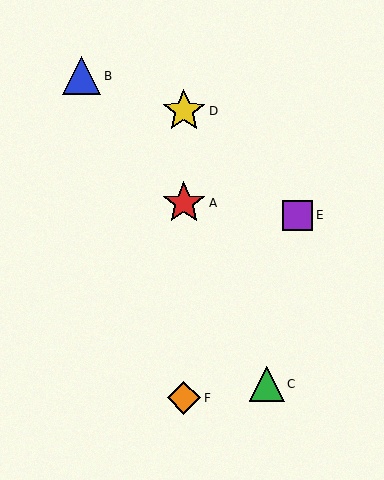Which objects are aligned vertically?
Objects A, D, F are aligned vertically.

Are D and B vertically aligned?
No, D is at x≈184 and B is at x≈82.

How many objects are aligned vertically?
3 objects (A, D, F) are aligned vertically.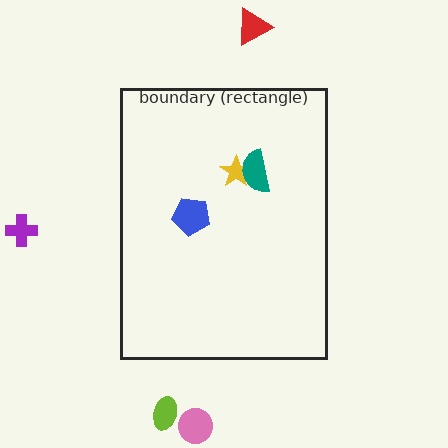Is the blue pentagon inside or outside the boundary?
Inside.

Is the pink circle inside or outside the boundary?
Outside.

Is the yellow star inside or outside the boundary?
Inside.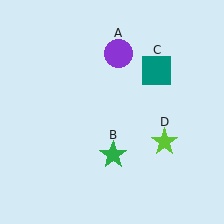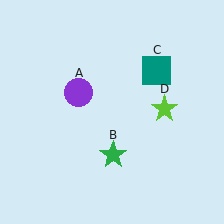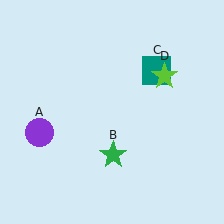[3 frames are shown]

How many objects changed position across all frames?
2 objects changed position: purple circle (object A), lime star (object D).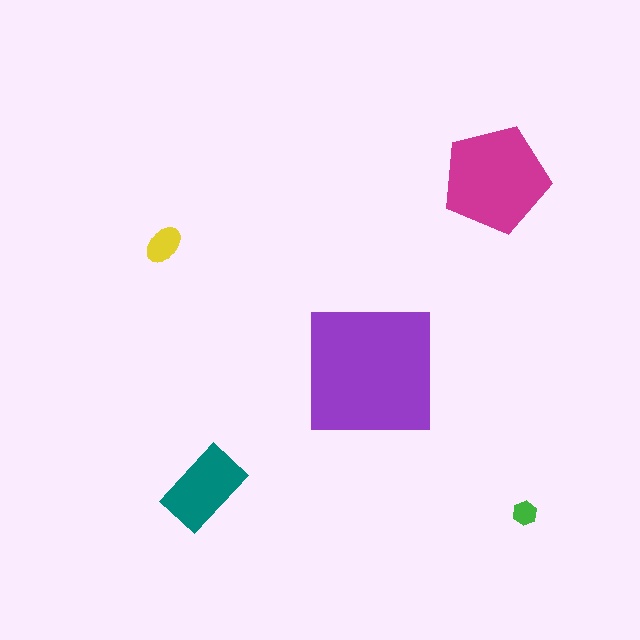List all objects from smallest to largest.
The green hexagon, the yellow ellipse, the teal rectangle, the magenta pentagon, the purple square.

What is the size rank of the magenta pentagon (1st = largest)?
2nd.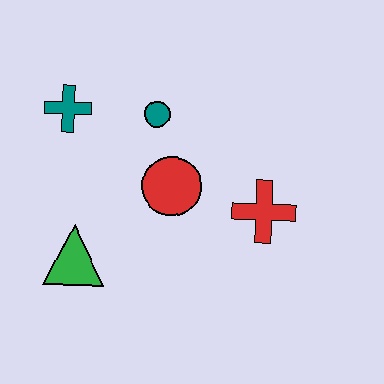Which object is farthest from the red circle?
The teal cross is farthest from the red circle.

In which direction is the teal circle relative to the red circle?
The teal circle is above the red circle.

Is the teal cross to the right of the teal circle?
No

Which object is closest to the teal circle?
The red circle is closest to the teal circle.